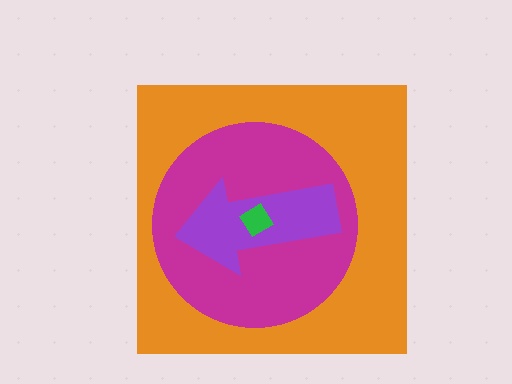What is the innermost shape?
The green diamond.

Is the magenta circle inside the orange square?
Yes.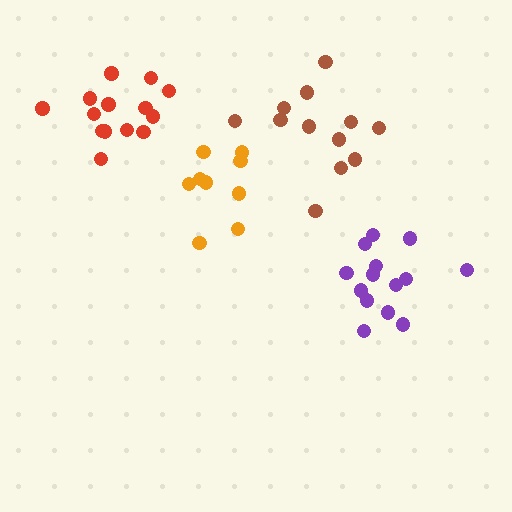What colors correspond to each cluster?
The clusters are colored: brown, purple, red, orange.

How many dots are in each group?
Group 1: 12 dots, Group 2: 14 dots, Group 3: 14 dots, Group 4: 9 dots (49 total).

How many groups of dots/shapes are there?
There are 4 groups.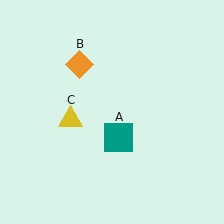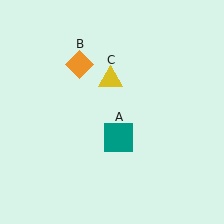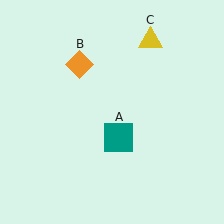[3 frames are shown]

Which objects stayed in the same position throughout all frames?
Teal square (object A) and orange diamond (object B) remained stationary.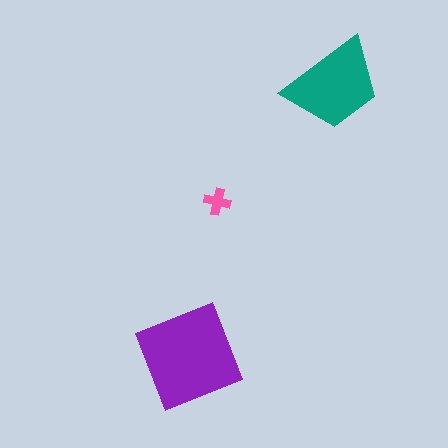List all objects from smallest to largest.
The pink cross, the teal trapezoid, the purple square.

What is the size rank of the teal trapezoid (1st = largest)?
2nd.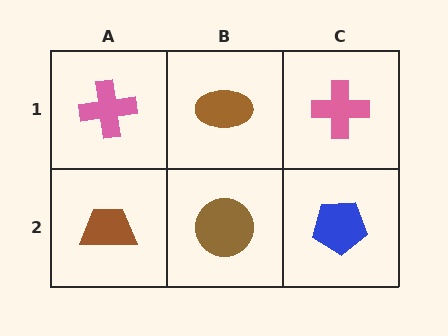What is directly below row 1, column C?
A blue pentagon.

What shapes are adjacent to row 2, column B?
A brown ellipse (row 1, column B), a brown trapezoid (row 2, column A), a blue pentagon (row 2, column C).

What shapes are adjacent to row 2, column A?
A pink cross (row 1, column A), a brown circle (row 2, column B).